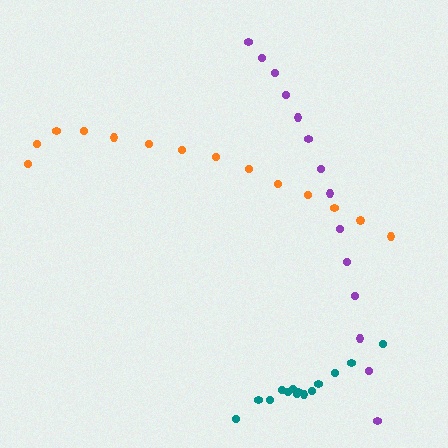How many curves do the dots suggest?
There are 3 distinct paths.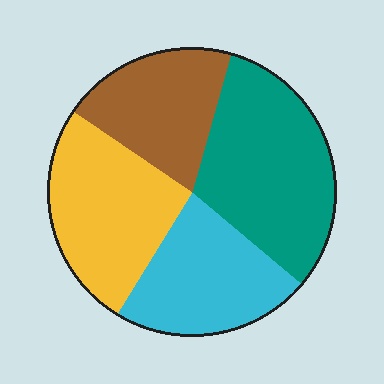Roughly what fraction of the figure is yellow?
Yellow covers roughly 25% of the figure.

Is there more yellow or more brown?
Yellow.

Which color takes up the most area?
Teal, at roughly 30%.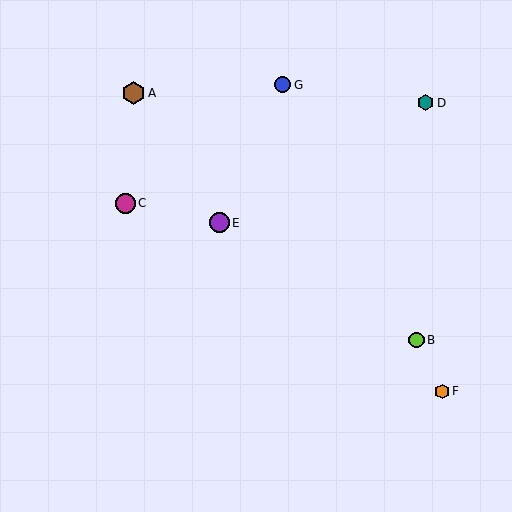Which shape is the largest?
The brown hexagon (labeled A) is the largest.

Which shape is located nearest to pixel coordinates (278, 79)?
The blue circle (labeled G) at (283, 85) is nearest to that location.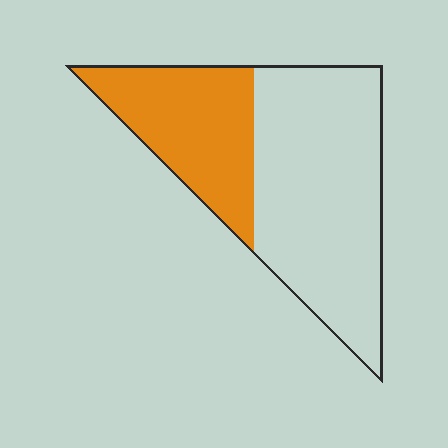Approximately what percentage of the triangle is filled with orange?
Approximately 35%.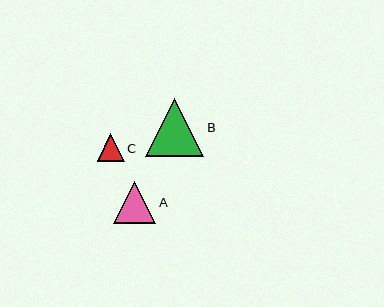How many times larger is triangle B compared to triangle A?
Triangle B is approximately 1.4 times the size of triangle A.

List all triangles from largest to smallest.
From largest to smallest: B, A, C.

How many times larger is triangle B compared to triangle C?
Triangle B is approximately 2.1 times the size of triangle C.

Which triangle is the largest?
Triangle B is the largest with a size of approximately 58 pixels.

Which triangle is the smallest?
Triangle C is the smallest with a size of approximately 27 pixels.